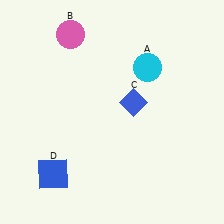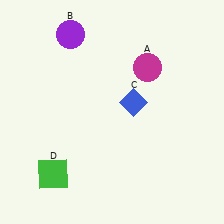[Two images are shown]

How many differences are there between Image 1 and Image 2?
There are 3 differences between the two images.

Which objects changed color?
A changed from cyan to magenta. B changed from pink to purple. D changed from blue to green.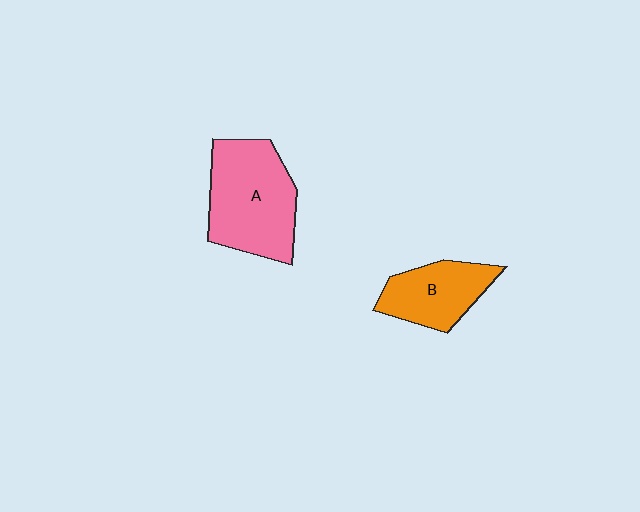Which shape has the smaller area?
Shape B (orange).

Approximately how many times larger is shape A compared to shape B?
Approximately 1.6 times.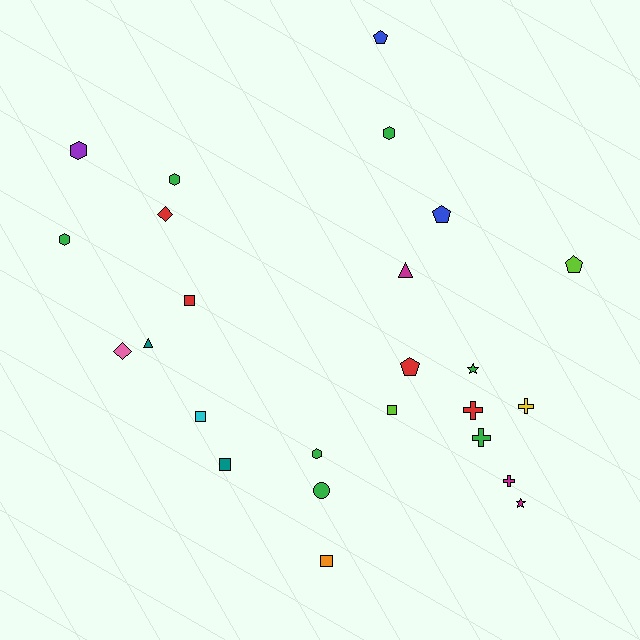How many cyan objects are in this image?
There is 1 cyan object.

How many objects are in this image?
There are 25 objects.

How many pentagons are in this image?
There are 4 pentagons.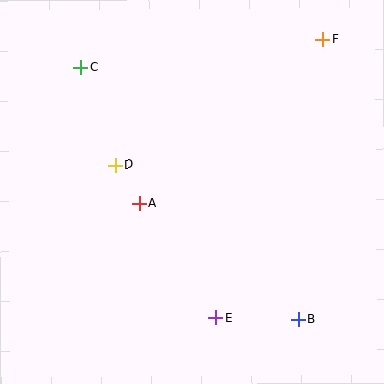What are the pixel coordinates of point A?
Point A is at (139, 204).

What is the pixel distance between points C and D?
The distance between C and D is 104 pixels.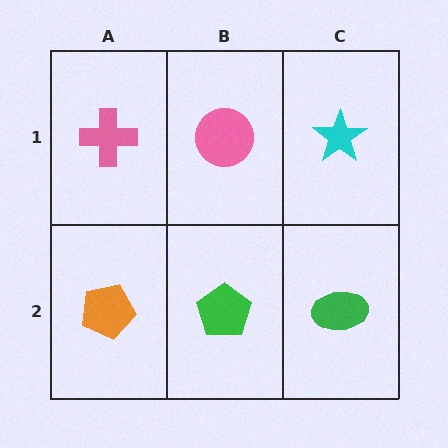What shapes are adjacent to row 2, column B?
A pink circle (row 1, column B), an orange pentagon (row 2, column A), a green ellipse (row 2, column C).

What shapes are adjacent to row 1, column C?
A green ellipse (row 2, column C), a pink circle (row 1, column B).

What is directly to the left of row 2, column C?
A green pentagon.